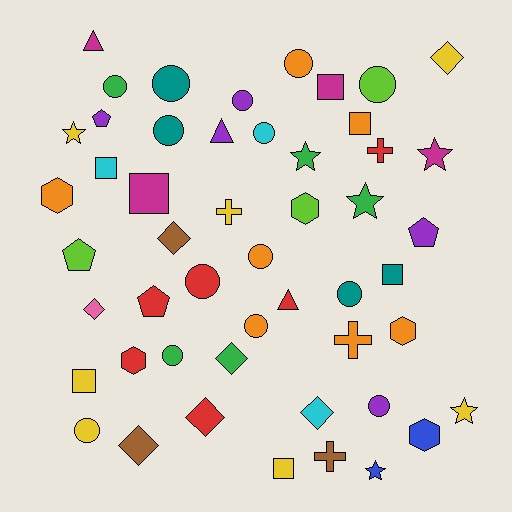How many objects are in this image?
There are 50 objects.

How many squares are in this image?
There are 7 squares.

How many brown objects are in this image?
There are 3 brown objects.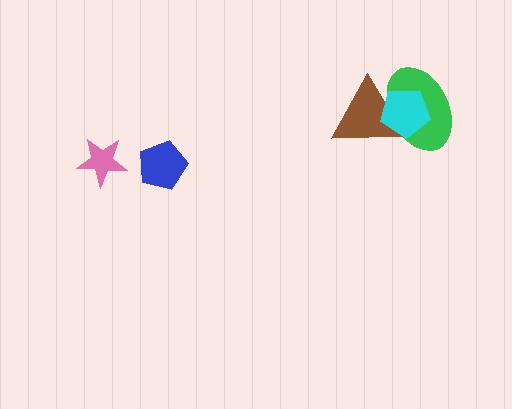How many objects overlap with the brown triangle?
2 objects overlap with the brown triangle.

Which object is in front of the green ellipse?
The cyan pentagon is in front of the green ellipse.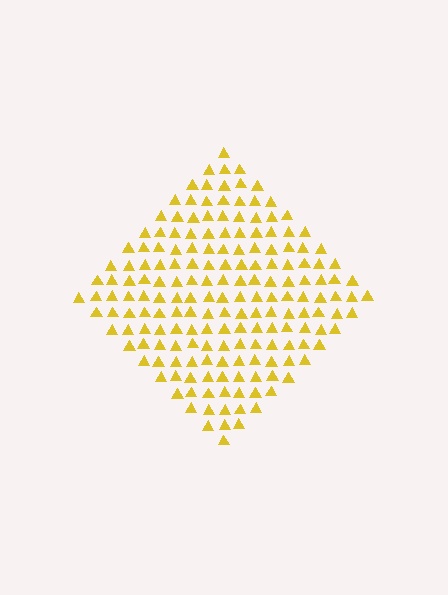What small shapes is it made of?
It is made of small triangles.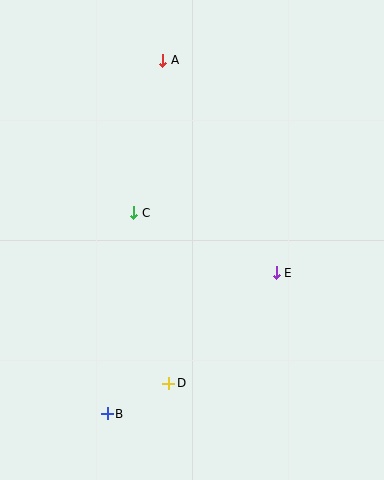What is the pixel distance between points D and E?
The distance between D and E is 154 pixels.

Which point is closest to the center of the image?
Point C at (134, 213) is closest to the center.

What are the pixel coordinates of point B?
Point B is at (107, 414).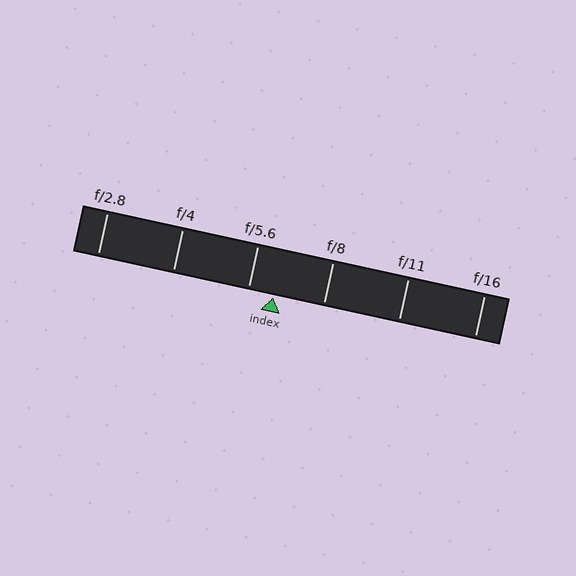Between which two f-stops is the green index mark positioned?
The index mark is between f/5.6 and f/8.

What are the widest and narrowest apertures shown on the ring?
The widest aperture shown is f/2.8 and the narrowest is f/16.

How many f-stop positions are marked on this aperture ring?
There are 6 f-stop positions marked.